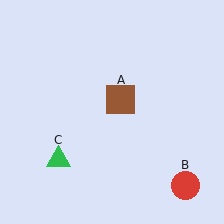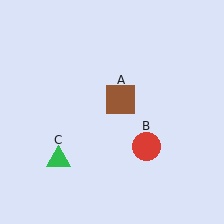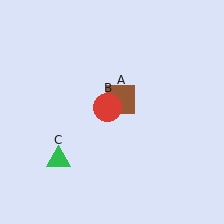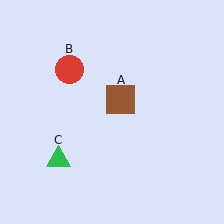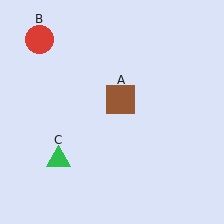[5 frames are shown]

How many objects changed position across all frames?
1 object changed position: red circle (object B).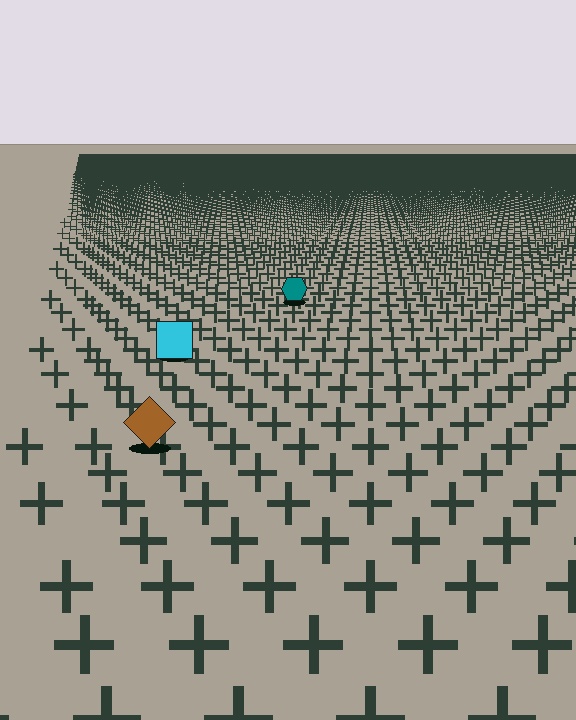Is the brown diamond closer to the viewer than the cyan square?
Yes. The brown diamond is closer — you can tell from the texture gradient: the ground texture is coarser near it.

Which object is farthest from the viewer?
The teal hexagon is farthest from the viewer. It appears smaller and the ground texture around it is denser.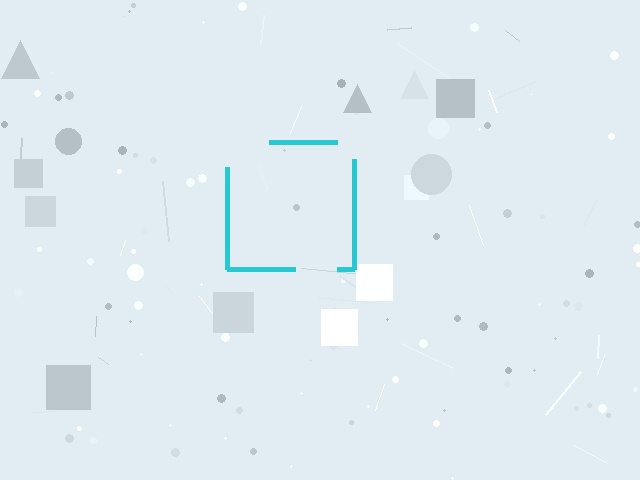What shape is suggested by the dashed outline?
The dashed outline suggests a square.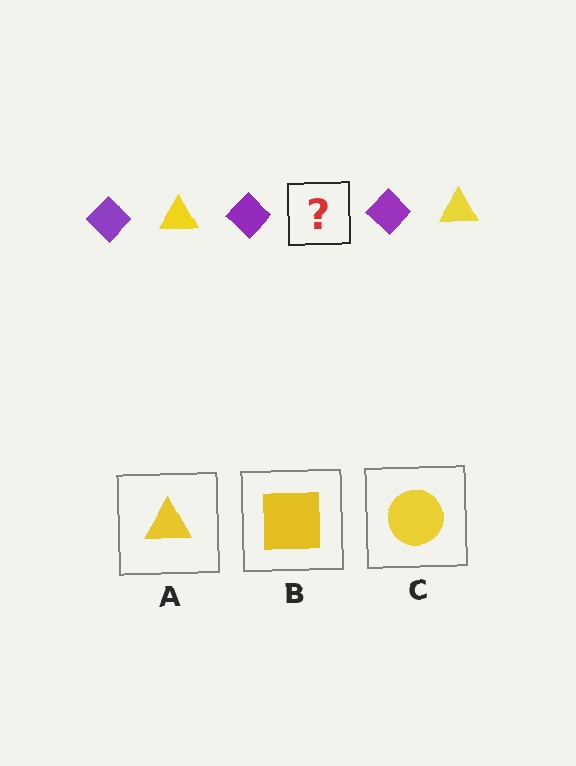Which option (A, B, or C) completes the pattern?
A.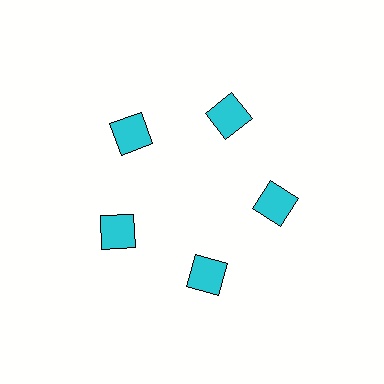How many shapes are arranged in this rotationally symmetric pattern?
There are 5 shapes, arranged in 5 groups of 1.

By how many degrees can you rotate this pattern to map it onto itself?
The pattern maps onto itself every 72 degrees of rotation.